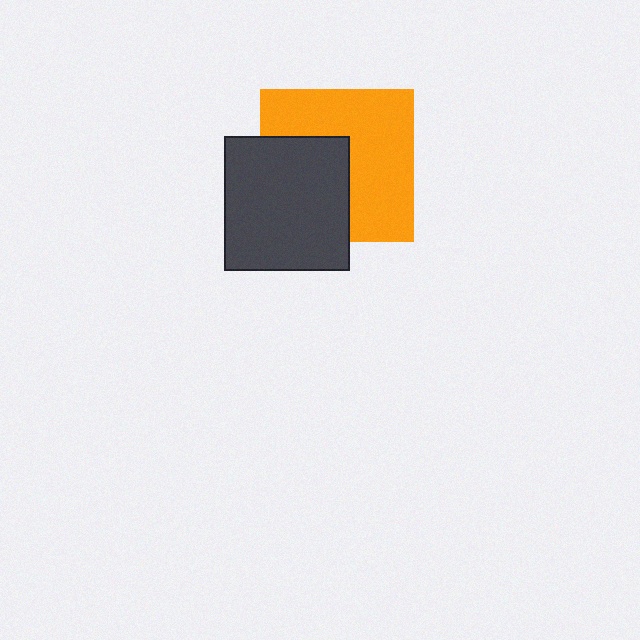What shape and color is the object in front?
The object in front is a dark gray rectangle.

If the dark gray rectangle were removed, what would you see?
You would see the complete orange square.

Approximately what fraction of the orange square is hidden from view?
Roughly 41% of the orange square is hidden behind the dark gray rectangle.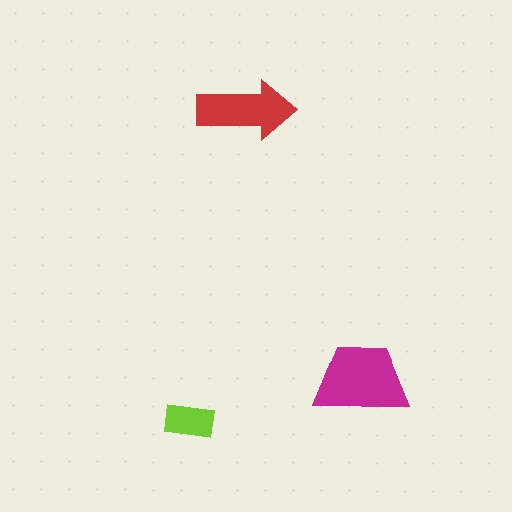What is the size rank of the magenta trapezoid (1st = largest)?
1st.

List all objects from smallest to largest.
The lime rectangle, the red arrow, the magenta trapezoid.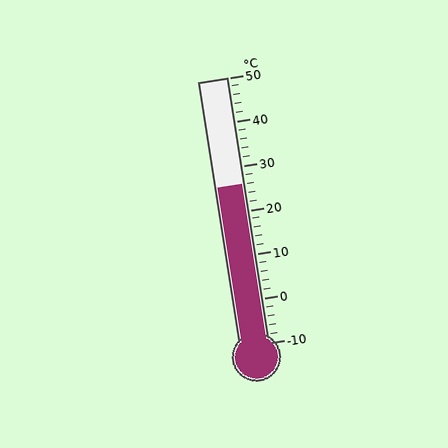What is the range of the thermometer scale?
The thermometer scale ranges from -10°C to 50°C.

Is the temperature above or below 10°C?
The temperature is above 10°C.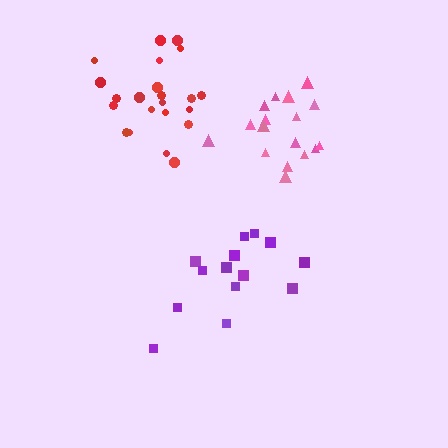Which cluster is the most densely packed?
Red.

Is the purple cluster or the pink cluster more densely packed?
Pink.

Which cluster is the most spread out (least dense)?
Purple.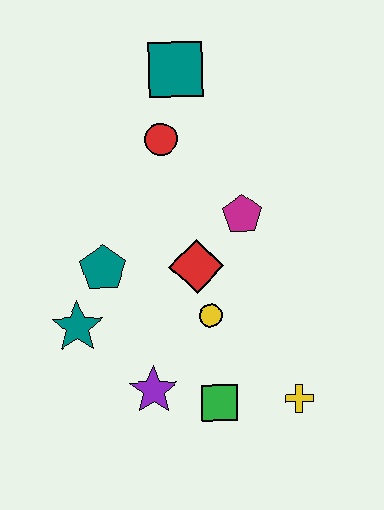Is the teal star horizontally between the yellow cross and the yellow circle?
No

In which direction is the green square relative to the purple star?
The green square is to the right of the purple star.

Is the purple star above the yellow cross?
Yes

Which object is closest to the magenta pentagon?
The red diamond is closest to the magenta pentagon.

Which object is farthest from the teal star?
The teal square is farthest from the teal star.